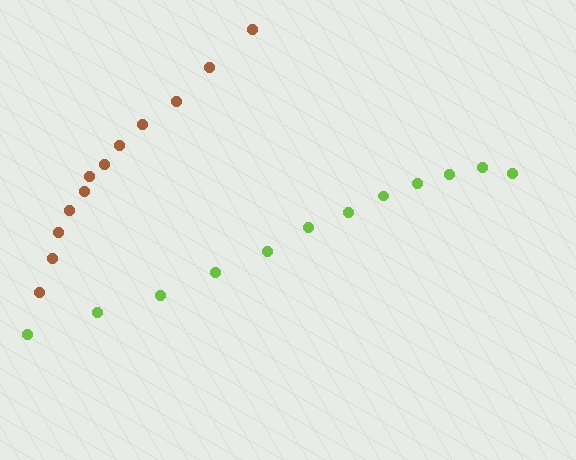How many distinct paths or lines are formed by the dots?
There are 2 distinct paths.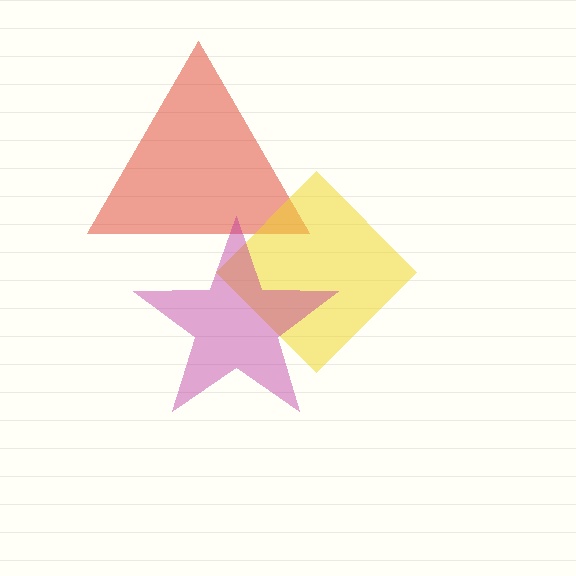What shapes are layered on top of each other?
The layered shapes are: a red triangle, a yellow diamond, a magenta star.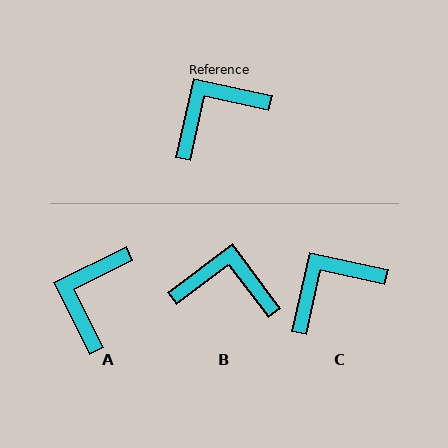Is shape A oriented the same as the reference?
No, it is off by about 39 degrees.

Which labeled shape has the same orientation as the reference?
C.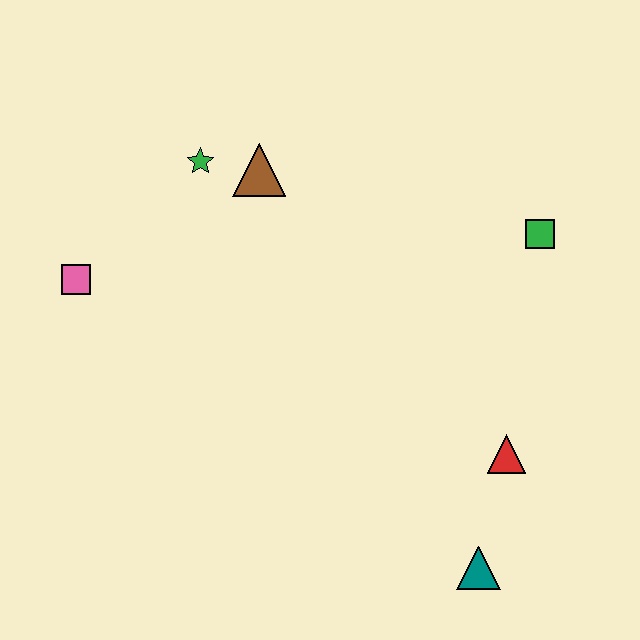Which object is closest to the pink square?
The green star is closest to the pink square.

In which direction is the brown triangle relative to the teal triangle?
The brown triangle is above the teal triangle.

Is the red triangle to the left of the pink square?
No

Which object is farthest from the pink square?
The teal triangle is farthest from the pink square.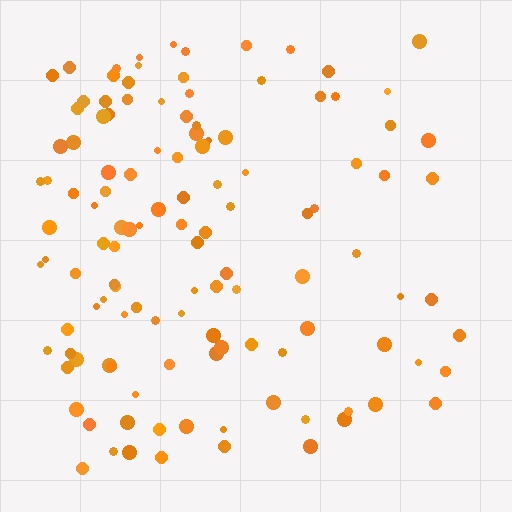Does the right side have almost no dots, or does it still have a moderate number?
Still a moderate number, just noticeably fewer than the left.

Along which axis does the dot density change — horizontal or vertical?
Horizontal.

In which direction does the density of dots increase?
From right to left, with the left side densest.